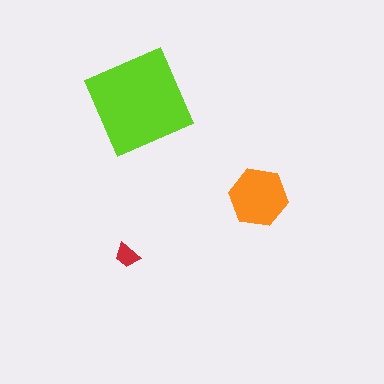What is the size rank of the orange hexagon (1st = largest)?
2nd.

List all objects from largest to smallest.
The lime square, the orange hexagon, the red trapezoid.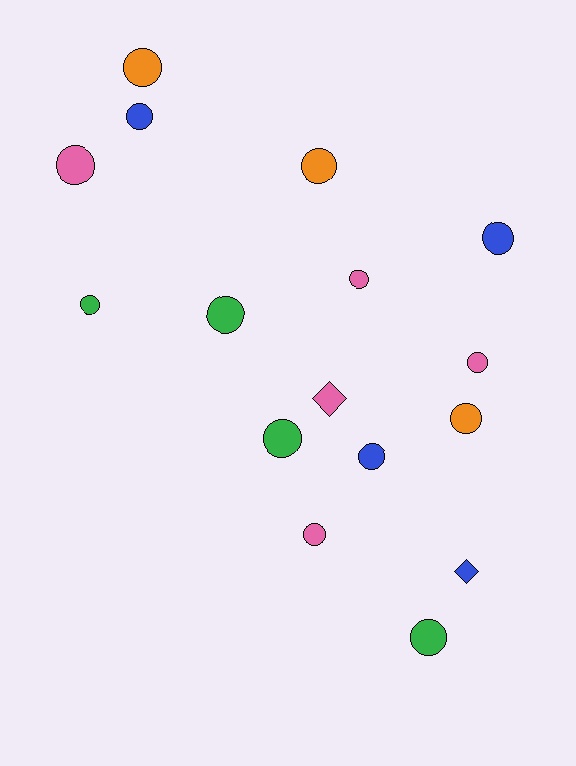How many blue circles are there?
There are 3 blue circles.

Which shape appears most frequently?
Circle, with 14 objects.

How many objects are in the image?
There are 16 objects.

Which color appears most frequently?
Pink, with 5 objects.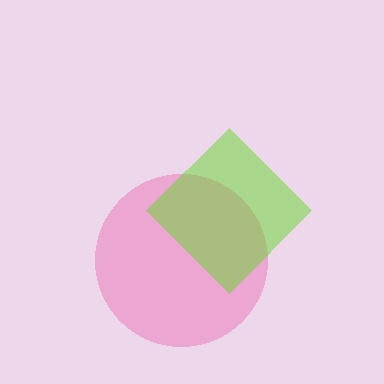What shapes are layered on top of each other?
The layered shapes are: a pink circle, a lime diamond.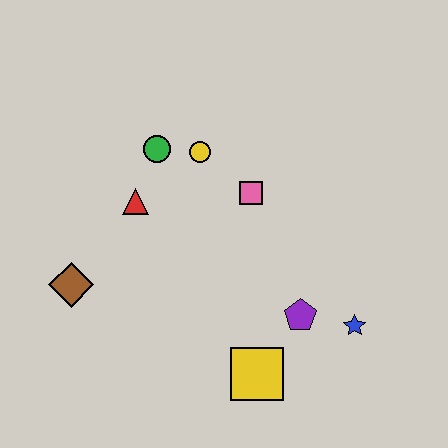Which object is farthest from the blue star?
The brown diamond is farthest from the blue star.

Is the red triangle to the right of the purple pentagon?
No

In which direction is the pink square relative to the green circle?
The pink square is to the right of the green circle.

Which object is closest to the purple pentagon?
The blue star is closest to the purple pentagon.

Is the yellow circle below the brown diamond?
No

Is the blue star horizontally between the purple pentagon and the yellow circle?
No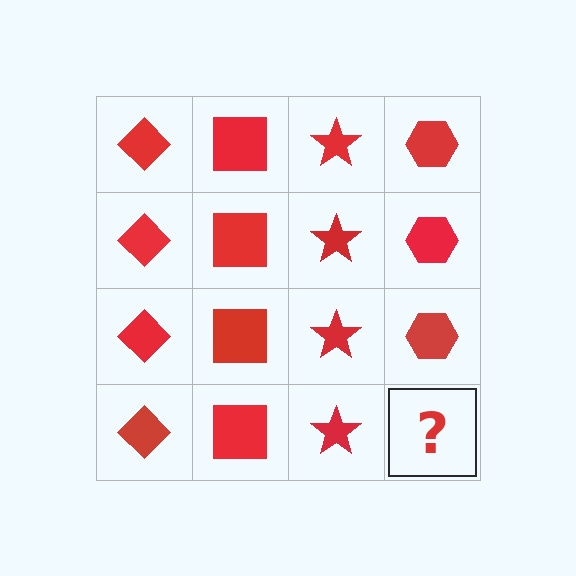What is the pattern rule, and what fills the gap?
The rule is that each column has a consistent shape. The gap should be filled with a red hexagon.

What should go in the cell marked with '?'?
The missing cell should contain a red hexagon.